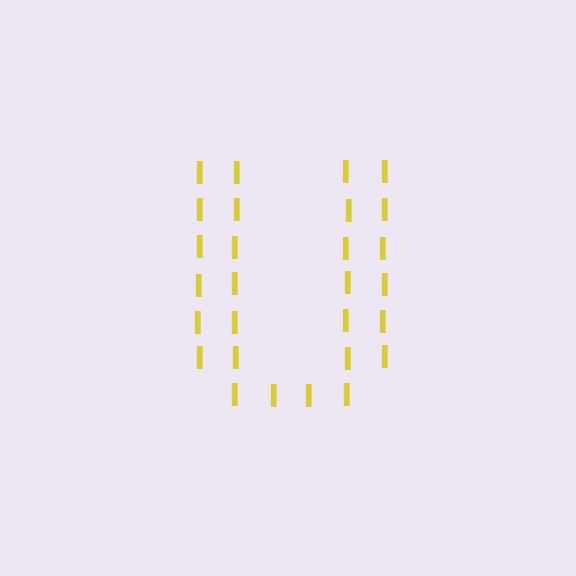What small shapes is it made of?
It is made of small letter I's.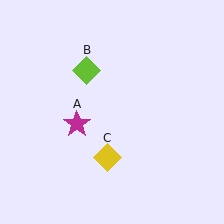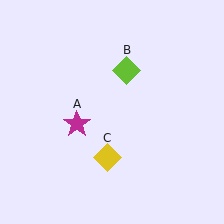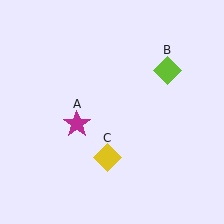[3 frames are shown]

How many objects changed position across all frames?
1 object changed position: lime diamond (object B).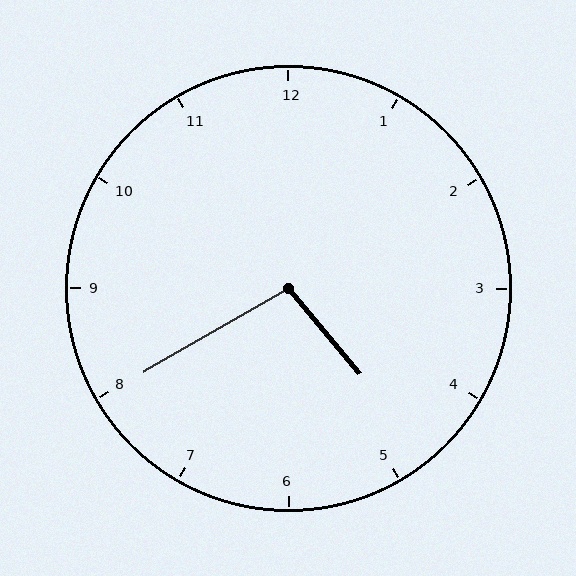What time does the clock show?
4:40.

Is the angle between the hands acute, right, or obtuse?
It is obtuse.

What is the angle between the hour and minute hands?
Approximately 100 degrees.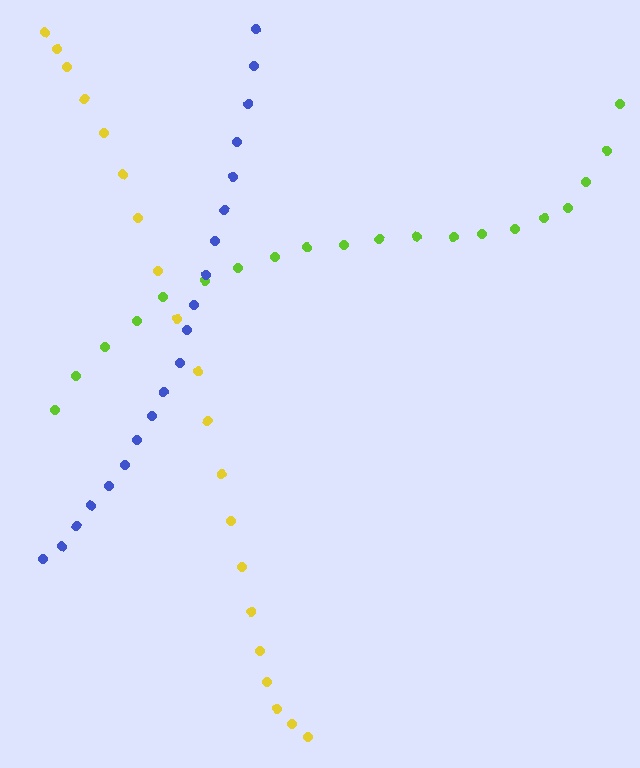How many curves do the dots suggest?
There are 3 distinct paths.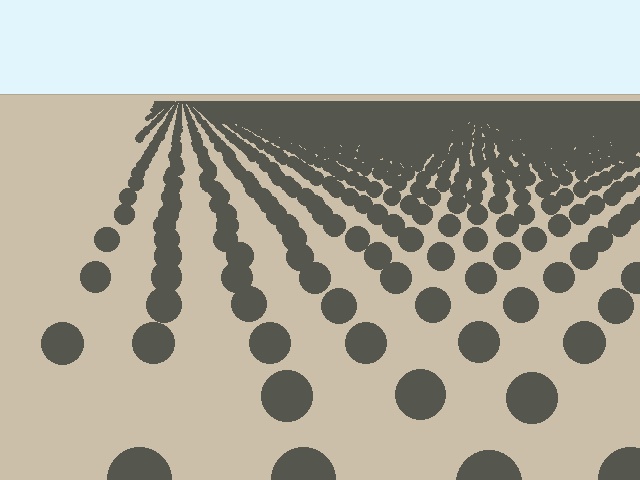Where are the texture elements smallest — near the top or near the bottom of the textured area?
Near the top.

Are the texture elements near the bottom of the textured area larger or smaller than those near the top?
Larger. Near the bottom, elements are closer to the viewer and appear at a bigger on-screen size.